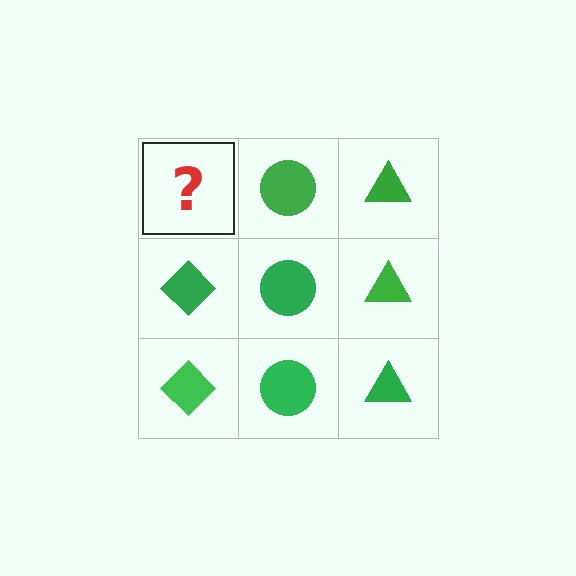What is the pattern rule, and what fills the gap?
The rule is that each column has a consistent shape. The gap should be filled with a green diamond.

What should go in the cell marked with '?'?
The missing cell should contain a green diamond.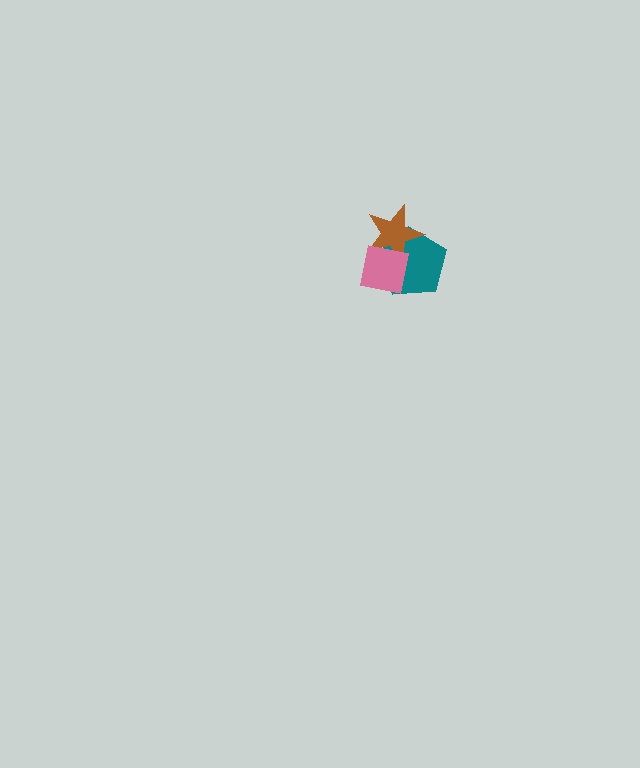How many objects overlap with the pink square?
2 objects overlap with the pink square.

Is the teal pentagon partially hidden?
Yes, it is partially covered by another shape.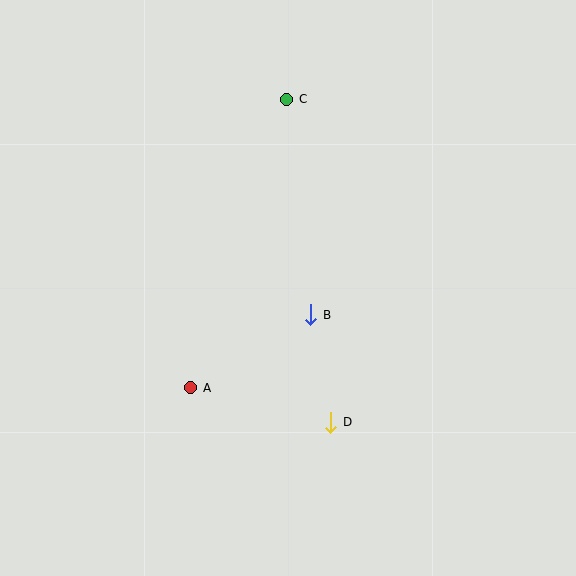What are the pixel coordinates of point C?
Point C is at (287, 99).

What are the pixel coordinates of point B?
Point B is at (311, 315).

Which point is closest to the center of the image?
Point B at (311, 315) is closest to the center.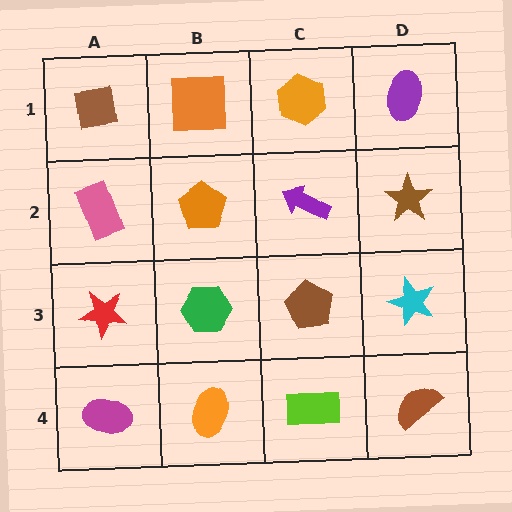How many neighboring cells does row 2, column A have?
3.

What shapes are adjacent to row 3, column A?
A pink rectangle (row 2, column A), a magenta ellipse (row 4, column A), a green hexagon (row 3, column B).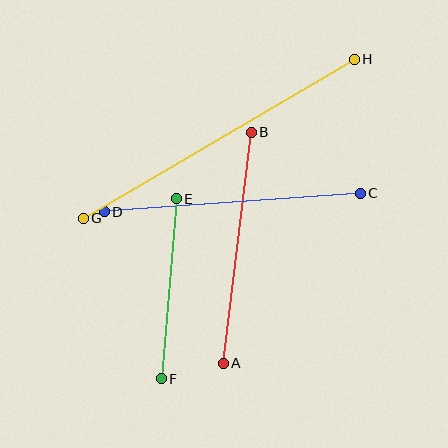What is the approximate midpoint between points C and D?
The midpoint is at approximately (232, 203) pixels.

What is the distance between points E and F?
The distance is approximately 180 pixels.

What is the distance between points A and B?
The distance is approximately 233 pixels.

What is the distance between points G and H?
The distance is approximately 315 pixels.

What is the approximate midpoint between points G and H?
The midpoint is at approximately (219, 139) pixels.